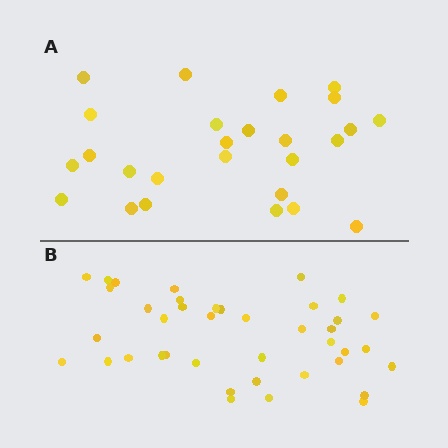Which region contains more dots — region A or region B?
Region B (the bottom region) has more dots.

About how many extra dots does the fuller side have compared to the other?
Region B has approximately 15 more dots than region A.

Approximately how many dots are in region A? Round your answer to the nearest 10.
About 30 dots. (The exact count is 26, which rounds to 30.)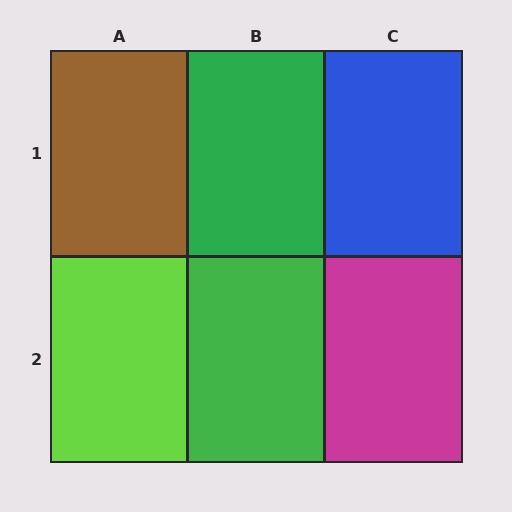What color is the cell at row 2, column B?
Green.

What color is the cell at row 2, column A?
Lime.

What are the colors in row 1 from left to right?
Brown, green, blue.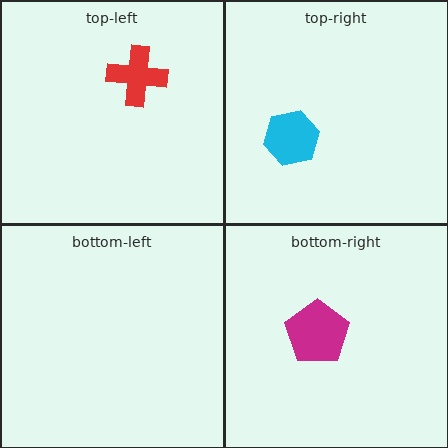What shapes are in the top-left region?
The red cross.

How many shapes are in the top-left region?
1.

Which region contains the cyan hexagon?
The top-right region.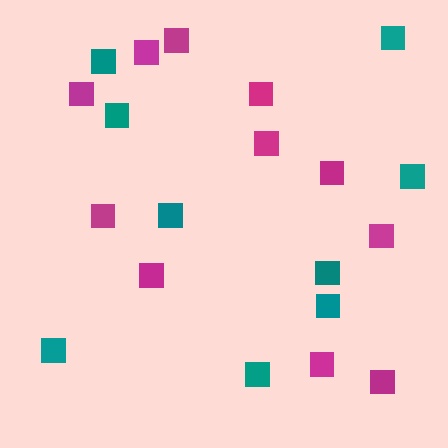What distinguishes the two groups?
There are 2 groups: one group of teal squares (9) and one group of magenta squares (11).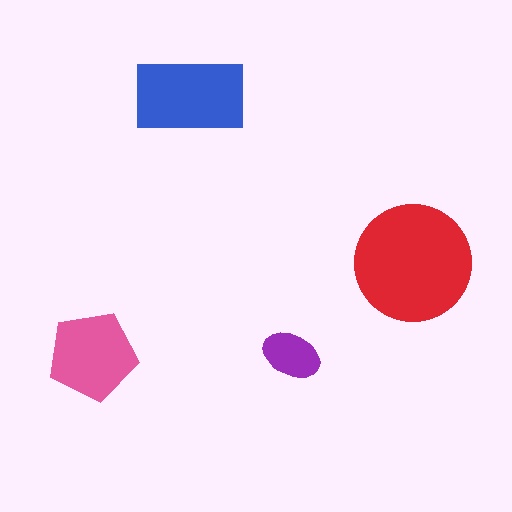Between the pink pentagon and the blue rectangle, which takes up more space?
The blue rectangle.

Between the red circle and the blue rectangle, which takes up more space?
The red circle.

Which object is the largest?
The red circle.